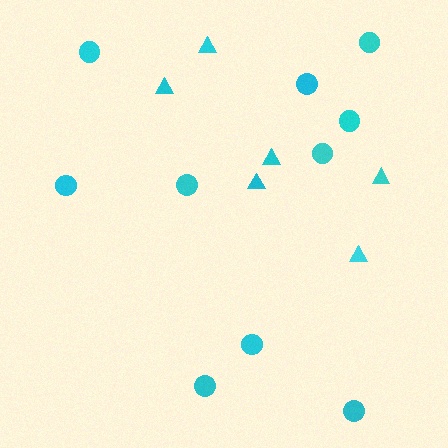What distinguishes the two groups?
There are 2 groups: one group of circles (10) and one group of triangles (6).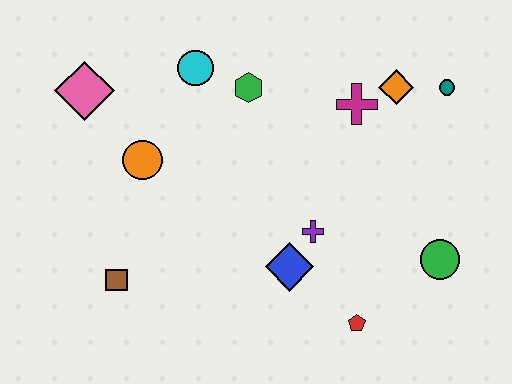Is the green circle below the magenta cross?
Yes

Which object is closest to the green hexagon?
The cyan circle is closest to the green hexagon.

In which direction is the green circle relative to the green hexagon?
The green circle is to the right of the green hexagon.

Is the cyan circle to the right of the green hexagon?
No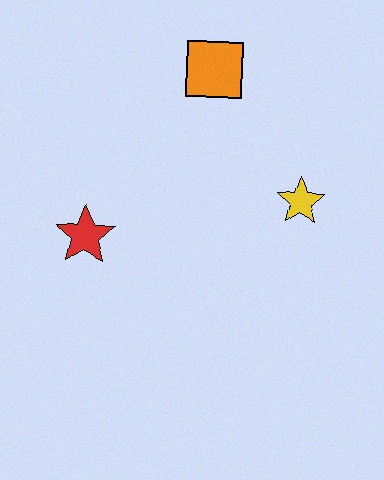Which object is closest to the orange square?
The yellow star is closest to the orange square.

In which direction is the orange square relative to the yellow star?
The orange square is above the yellow star.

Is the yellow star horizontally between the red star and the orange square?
No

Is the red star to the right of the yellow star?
No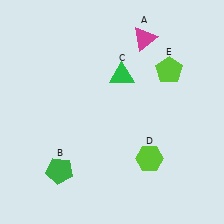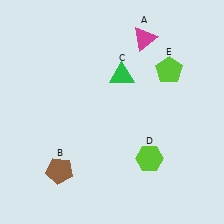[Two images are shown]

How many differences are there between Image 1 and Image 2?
There is 1 difference between the two images.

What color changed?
The pentagon (B) changed from green in Image 1 to brown in Image 2.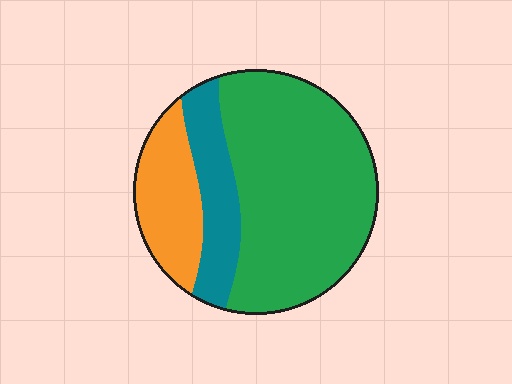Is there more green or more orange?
Green.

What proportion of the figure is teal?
Teal takes up between a sixth and a third of the figure.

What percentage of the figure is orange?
Orange takes up about one fifth (1/5) of the figure.